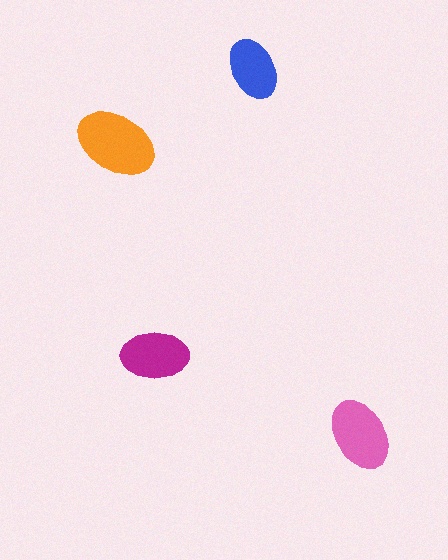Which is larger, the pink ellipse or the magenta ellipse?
The pink one.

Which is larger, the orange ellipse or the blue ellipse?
The orange one.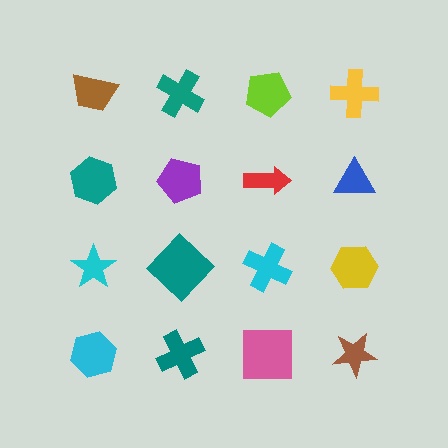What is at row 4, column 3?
A pink square.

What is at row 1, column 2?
A teal cross.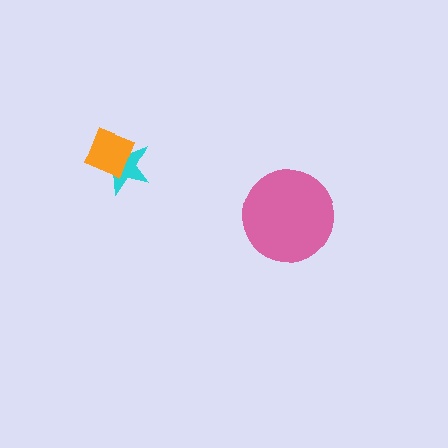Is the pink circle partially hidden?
No, no other shape covers it.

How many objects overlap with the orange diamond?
1 object overlaps with the orange diamond.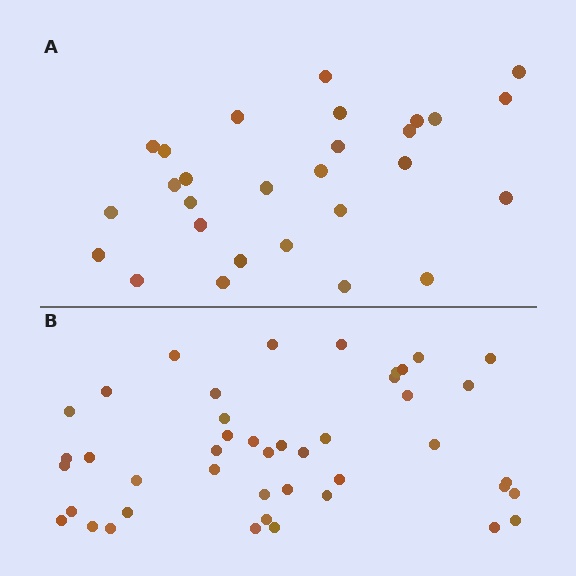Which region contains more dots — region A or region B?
Region B (the bottom region) has more dots.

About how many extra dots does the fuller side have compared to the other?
Region B has approximately 15 more dots than region A.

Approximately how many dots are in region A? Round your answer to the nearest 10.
About 30 dots. (The exact count is 28, which rounds to 30.)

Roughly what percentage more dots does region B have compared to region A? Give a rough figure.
About 55% more.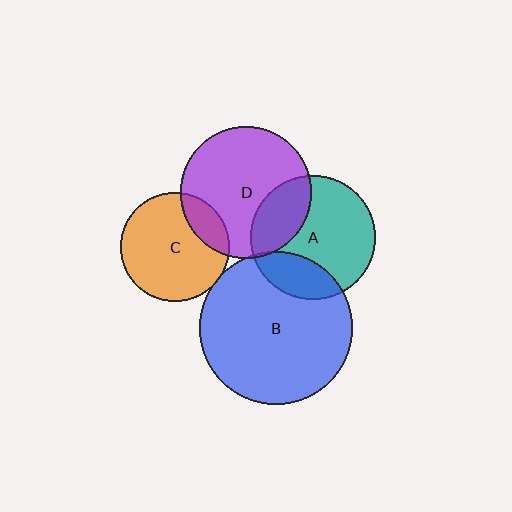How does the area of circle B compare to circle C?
Approximately 2.0 times.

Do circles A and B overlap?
Yes.